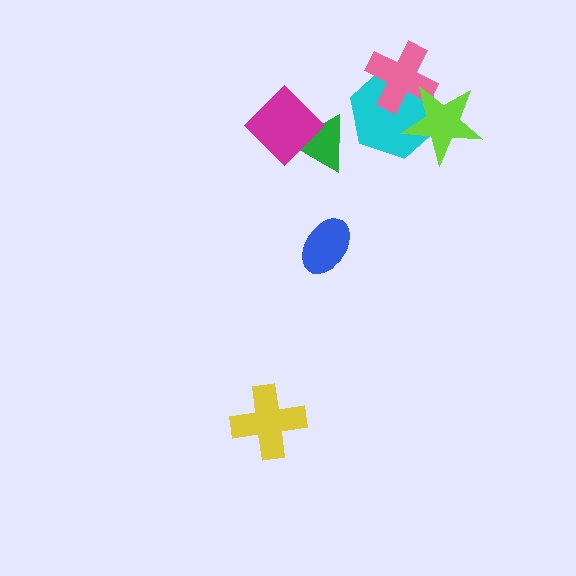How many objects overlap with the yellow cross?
0 objects overlap with the yellow cross.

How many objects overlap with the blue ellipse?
0 objects overlap with the blue ellipse.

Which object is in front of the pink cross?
The lime star is in front of the pink cross.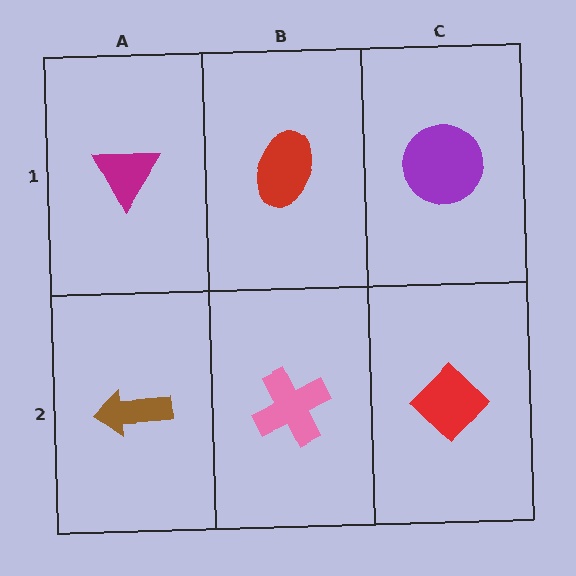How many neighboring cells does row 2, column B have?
3.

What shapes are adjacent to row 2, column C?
A purple circle (row 1, column C), a pink cross (row 2, column B).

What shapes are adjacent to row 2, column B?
A red ellipse (row 1, column B), a brown arrow (row 2, column A), a red diamond (row 2, column C).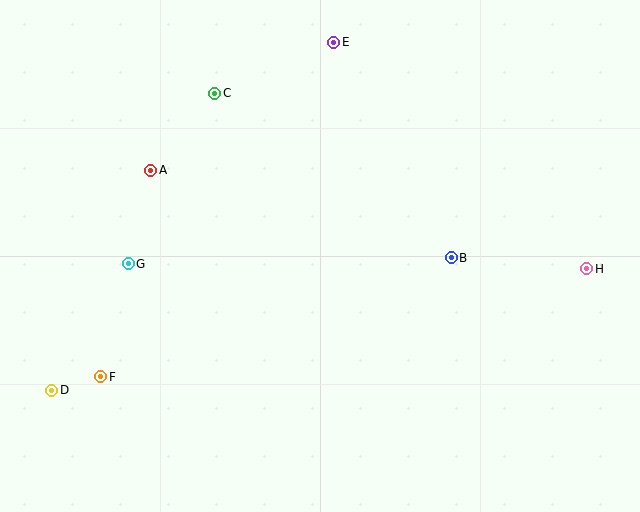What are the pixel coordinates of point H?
Point H is at (587, 268).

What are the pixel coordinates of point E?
Point E is at (334, 42).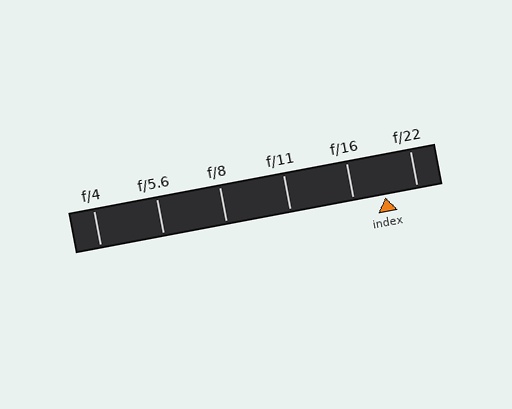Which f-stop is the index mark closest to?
The index mark is closest to f/22.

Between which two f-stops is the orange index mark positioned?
The index mark is between f/16 and f/22.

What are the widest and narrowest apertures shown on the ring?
The widest aperture shown is f/4 and the narrowest is f/22.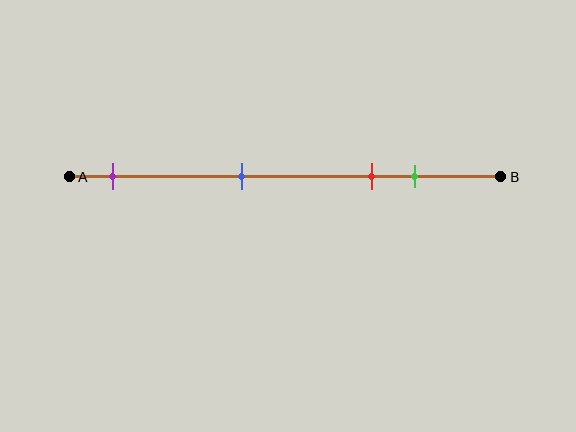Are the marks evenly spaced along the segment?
No, the marks are not evenly spaced.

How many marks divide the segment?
There are 4 marks dividing the segment.